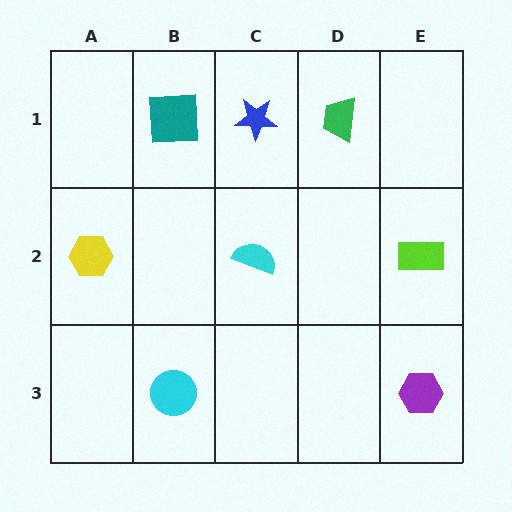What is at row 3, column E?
A purple hexagon.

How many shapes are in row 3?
2 shapes.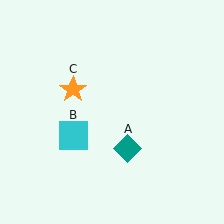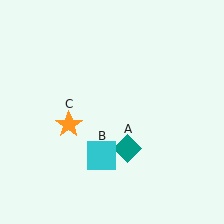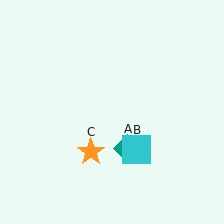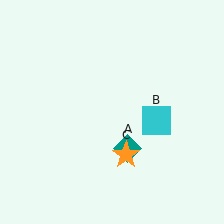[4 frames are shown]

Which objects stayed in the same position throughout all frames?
Teal diamond (object A) remained stationary.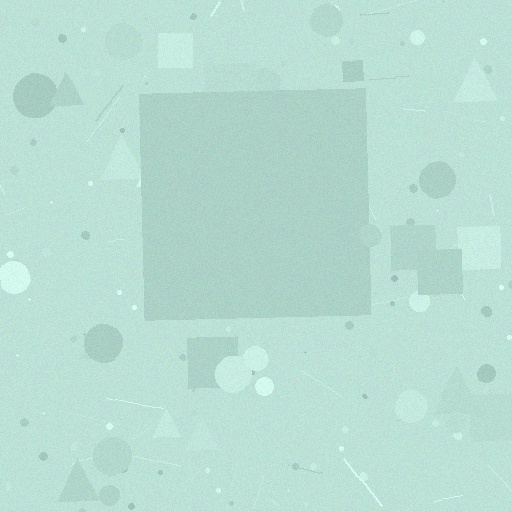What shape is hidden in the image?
A square is hidden in the image.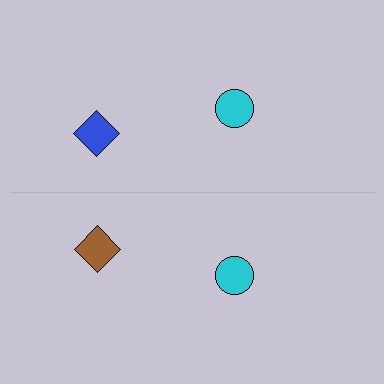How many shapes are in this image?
There are 4 shapes in this image.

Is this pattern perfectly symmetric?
No, the pattern is not perfectly symmetric. The brown diamond on the bottom side breaks the symmetry — its mirror counterpart is blue.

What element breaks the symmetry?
The brown diamond on the bottom side breaks the symmetry — its mirror counterpart is blue.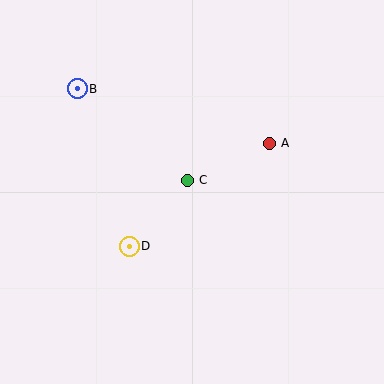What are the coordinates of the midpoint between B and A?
The midpoint between B and A is at (173, 116).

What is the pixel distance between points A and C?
The distance between A and C is 90 pixels.